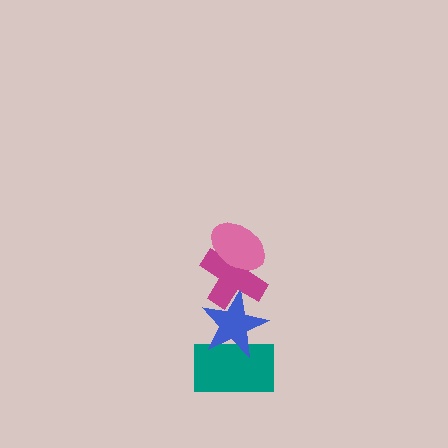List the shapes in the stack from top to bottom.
From top to bottom: the pink ellipse, the magenta cross, the blue star, the teal rectangle.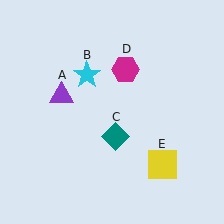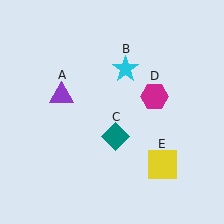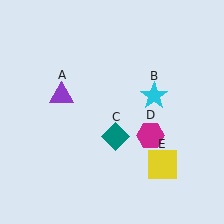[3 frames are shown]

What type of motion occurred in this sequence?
The cyan star (object B), magenta hexagon (object D) rotated clockwise around the center of the scene.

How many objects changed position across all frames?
2 objects changed position: cyan star (object B), magenta hexagon (object D).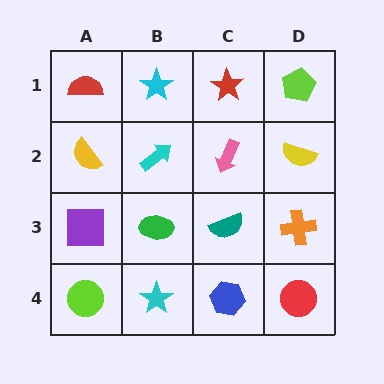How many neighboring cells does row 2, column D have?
3.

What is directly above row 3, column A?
A yellow semicircle.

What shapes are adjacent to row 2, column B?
A cyan star (row 1, column B), a green ellipse (row 3, column B), a yellow semicircle (row 2, column A), a pink arrow (row 2, column C).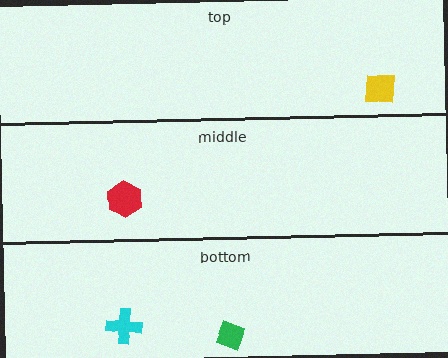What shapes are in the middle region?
The red hexagon.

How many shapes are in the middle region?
1.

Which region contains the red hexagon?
The middle region.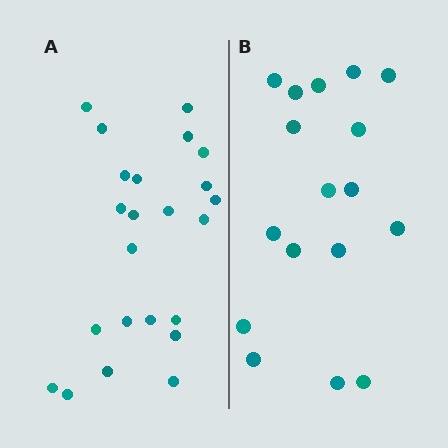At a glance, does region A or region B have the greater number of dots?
Region A (the left region) has more dots.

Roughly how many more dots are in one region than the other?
Region A has about 6 more dots than region B.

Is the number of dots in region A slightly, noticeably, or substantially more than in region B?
Region A has noticeably more, but not dramatically so. The ratio is roughly 1.4 to 1.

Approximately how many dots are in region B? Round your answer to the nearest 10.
About 20 dots. (The exact count is 17, which rounds to 20.)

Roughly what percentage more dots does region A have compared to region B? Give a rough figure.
About 35% more.